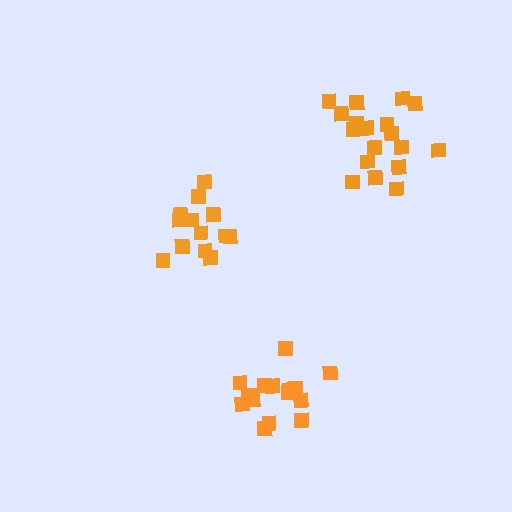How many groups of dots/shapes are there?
There are 3 groups.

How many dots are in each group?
Group 1: 17 dots, Group 2: 18 dots, Group 3: 13 dots (48 total).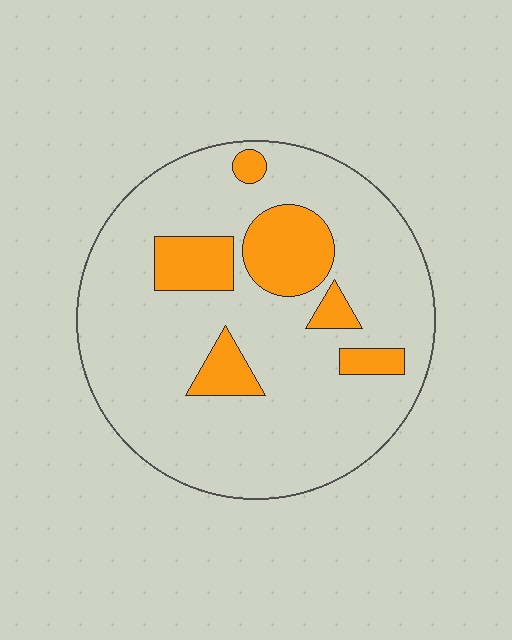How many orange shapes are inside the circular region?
6.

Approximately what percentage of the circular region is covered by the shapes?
Approximately 20%.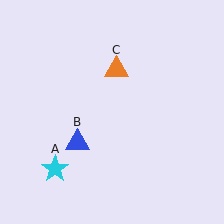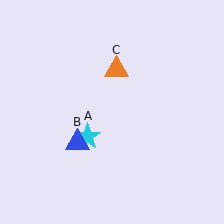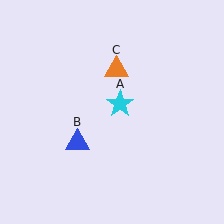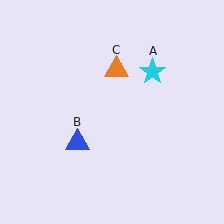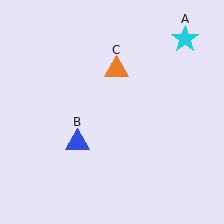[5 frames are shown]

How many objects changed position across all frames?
1 object changed position: cyan star (object A).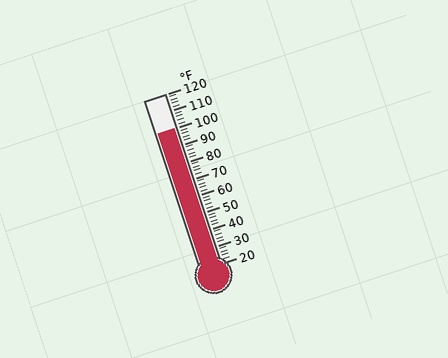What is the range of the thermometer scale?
The thermometer scale ranges from 20°F to 120°F.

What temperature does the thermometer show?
The thermometer shows approximately 100°F.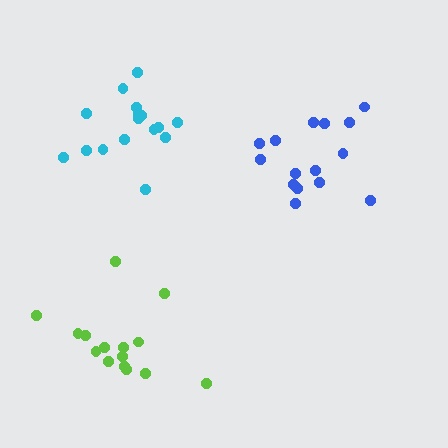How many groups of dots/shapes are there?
There are 3 groups.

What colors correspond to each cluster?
The clusters are colored: lime, blue, cyan.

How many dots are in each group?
Group 1: 15 dots, Group 2: 15 dots, Group 3: 16 dots (46 total).